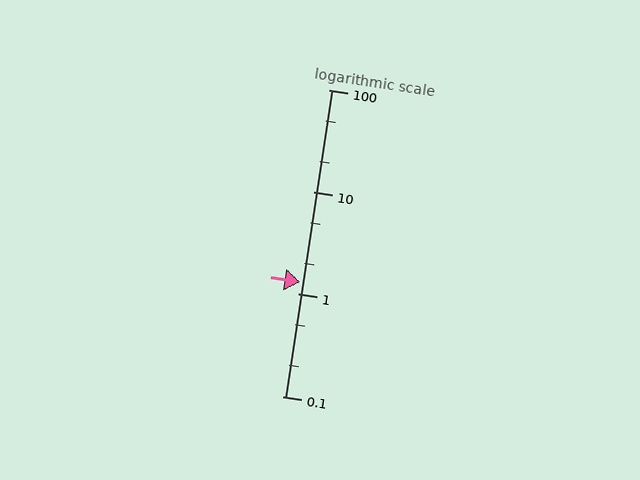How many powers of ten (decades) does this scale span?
The scale spans 3 decades, from 0.1 to 100.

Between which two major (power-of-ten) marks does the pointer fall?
The pointer is between 1 and 10.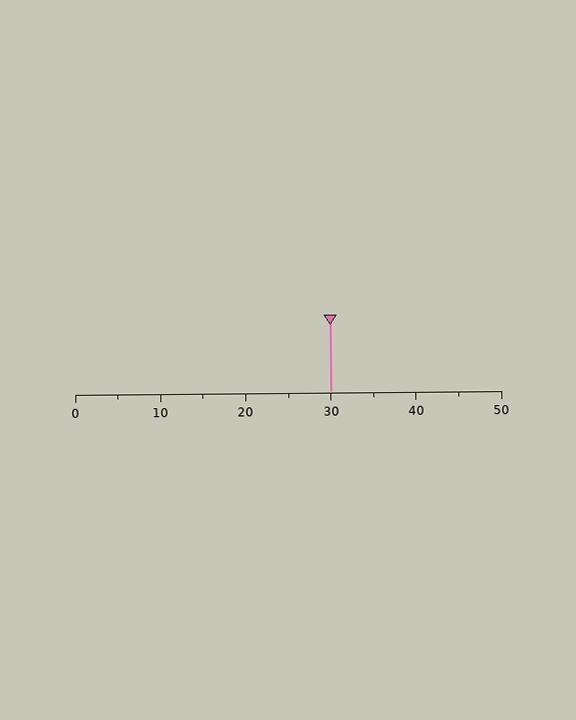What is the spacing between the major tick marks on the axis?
The major ticks are spaced 10 apart.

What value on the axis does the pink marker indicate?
The marker indicates approximately 30.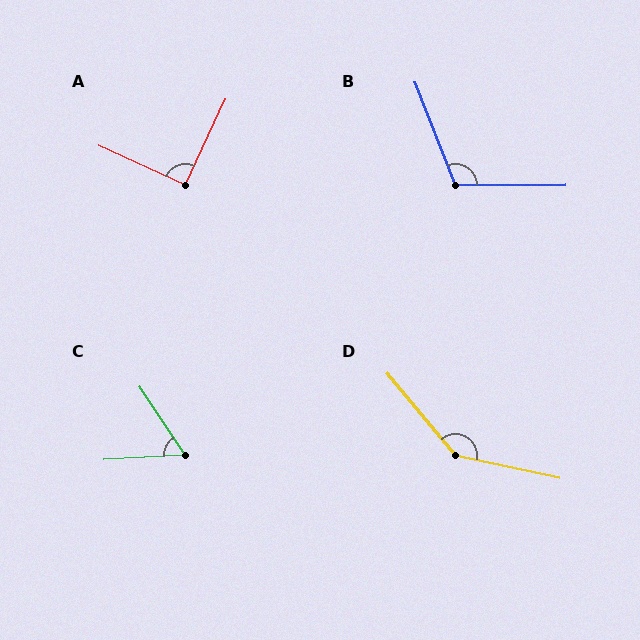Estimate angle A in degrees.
Approximately 91 degrees.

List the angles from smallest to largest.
C (60°), A (91°), B (111°), D (142°).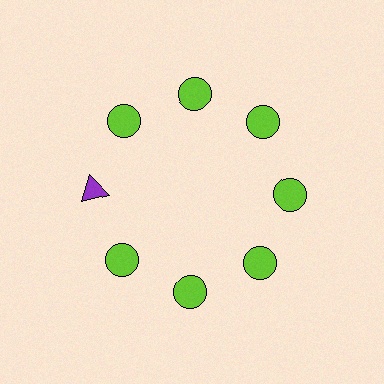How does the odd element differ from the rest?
It differs in both color (purple instead of lime) and shape (triangle instead of circle).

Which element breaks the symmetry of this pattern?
The purple triangle at roughly the 9 o'clock position breaks the symmetry. All other shapes are lime circles.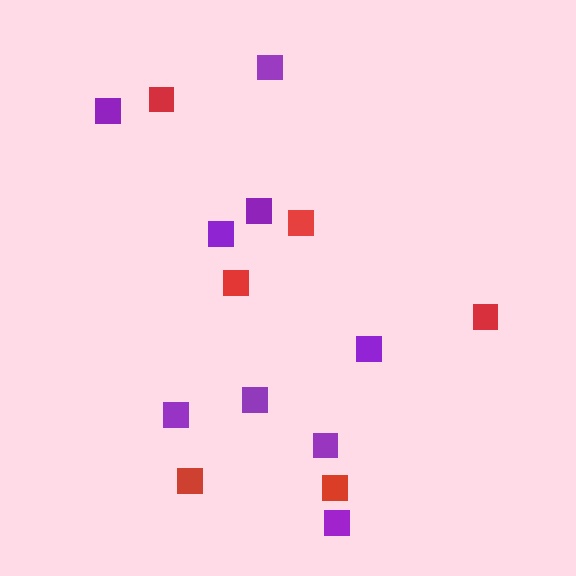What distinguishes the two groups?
There are 2 groups: one group of purple squares (9) and one group of red squares (6).